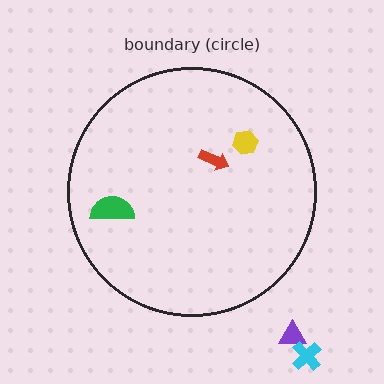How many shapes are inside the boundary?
3 inside, 2 outside.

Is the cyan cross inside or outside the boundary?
Outside.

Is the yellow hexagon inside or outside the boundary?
Inside.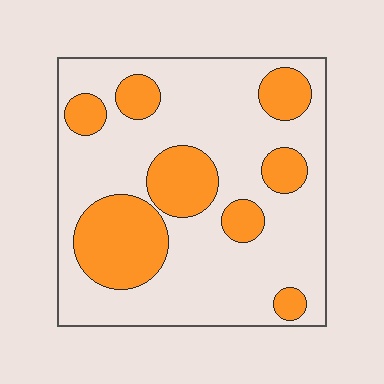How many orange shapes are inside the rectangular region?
8.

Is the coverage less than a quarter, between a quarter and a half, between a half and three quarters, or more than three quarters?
Between a quarter and a half.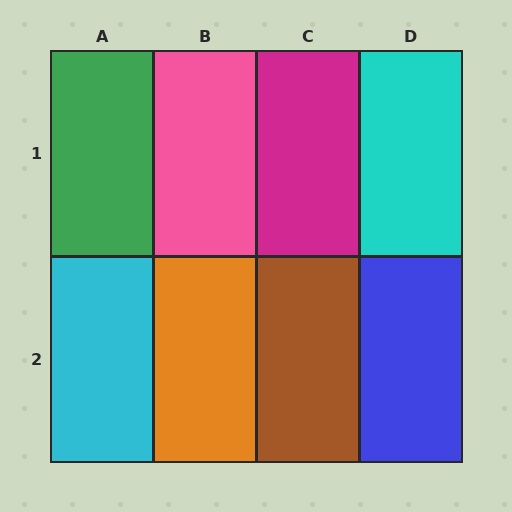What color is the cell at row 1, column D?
Cyan.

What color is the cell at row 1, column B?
Pink.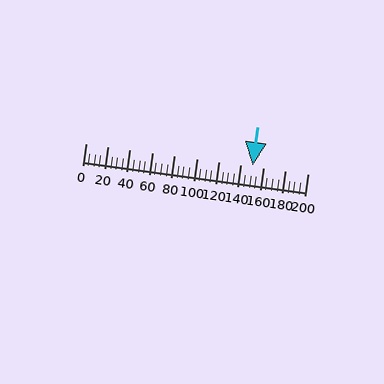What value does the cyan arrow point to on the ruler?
The cyan arrow points to approximately 150.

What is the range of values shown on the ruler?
The ruler shows values from 0 to 200.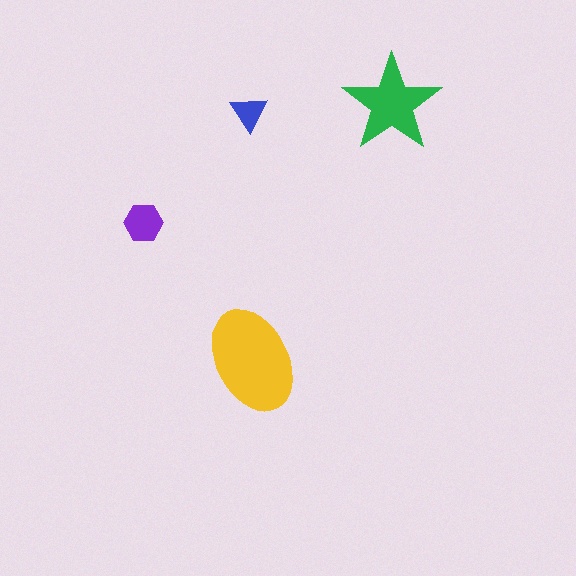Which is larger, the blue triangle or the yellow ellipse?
The yellow ellipse.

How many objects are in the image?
There are 4 objects in the image.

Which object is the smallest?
The blue triangle.